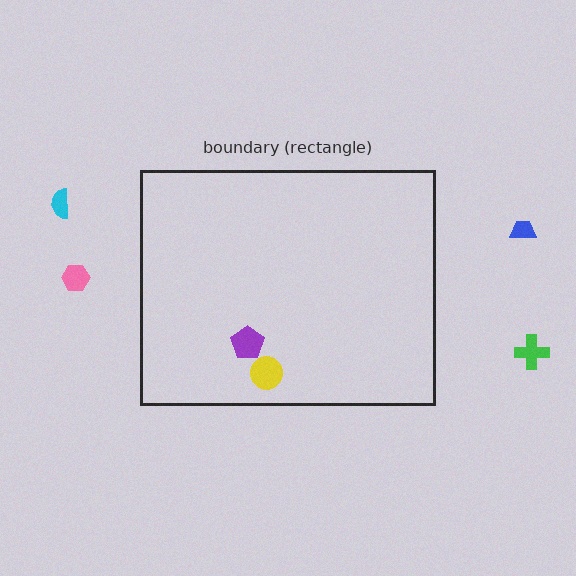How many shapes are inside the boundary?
2 inside, 4 outside.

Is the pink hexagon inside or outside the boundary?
Outside.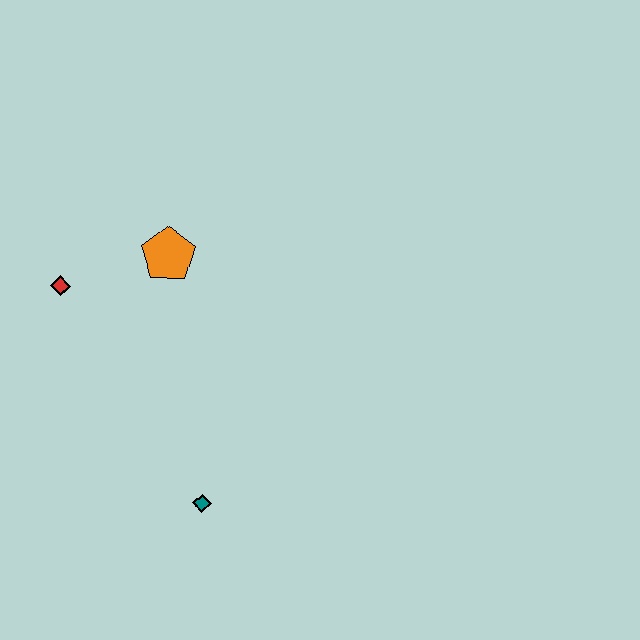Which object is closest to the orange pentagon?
The red diamond is closest to the orange pentagon.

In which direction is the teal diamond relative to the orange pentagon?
The teal diamond is below the orange pentagon.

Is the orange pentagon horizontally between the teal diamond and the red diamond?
Yes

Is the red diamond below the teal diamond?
No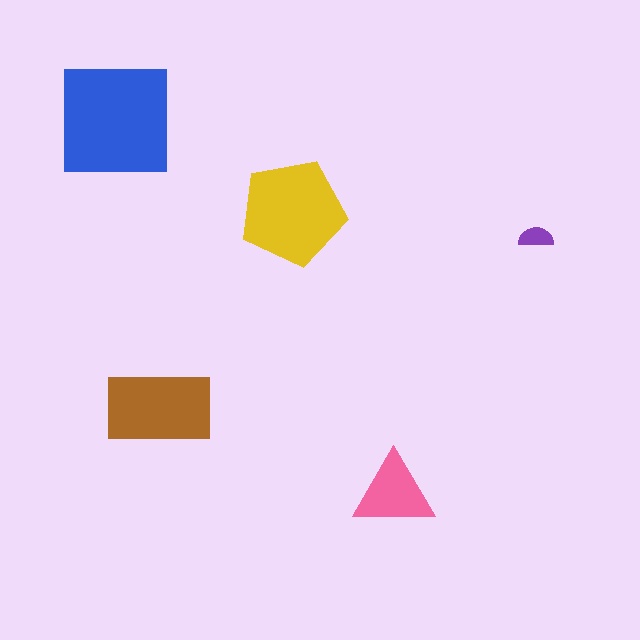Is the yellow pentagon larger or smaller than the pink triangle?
Larger.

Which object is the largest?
The blue square.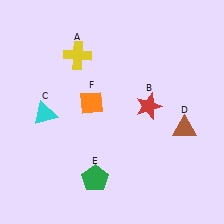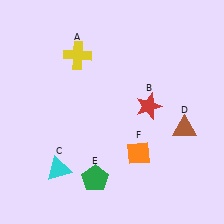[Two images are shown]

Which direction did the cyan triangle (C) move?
The cyan triangle (C) moved down.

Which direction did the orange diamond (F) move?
The orange diamond (F) moved down.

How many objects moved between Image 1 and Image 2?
2 objects moved between the two images.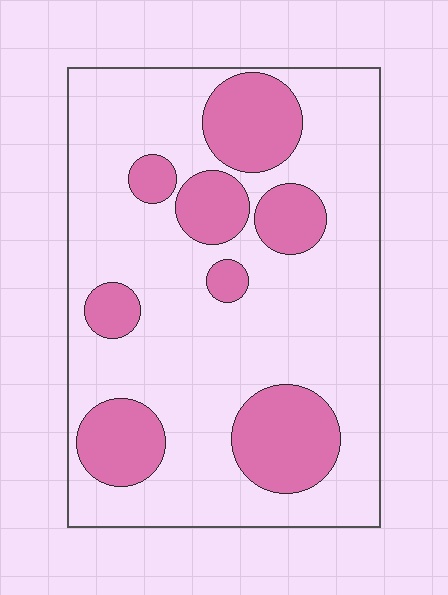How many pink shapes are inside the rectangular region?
8.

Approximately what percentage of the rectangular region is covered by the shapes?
Approximately 25%.